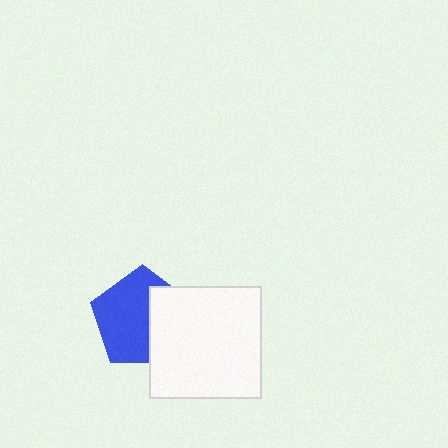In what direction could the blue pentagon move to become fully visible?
The blue pentagon could move left. That would shift it out from behind the white square entirely.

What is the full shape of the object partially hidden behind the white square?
The partially hidden object is a blue pentagon.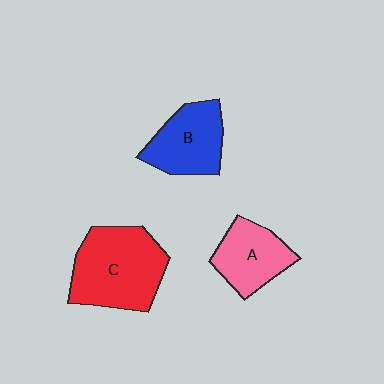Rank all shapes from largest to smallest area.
From largest to smallest: C (red), B (blue), A (pink).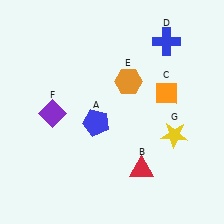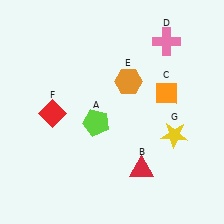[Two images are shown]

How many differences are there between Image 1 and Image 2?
There are 3 differences between the two images.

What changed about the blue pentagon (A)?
In Image 1, A is blue. In Image 2, it changed to lime.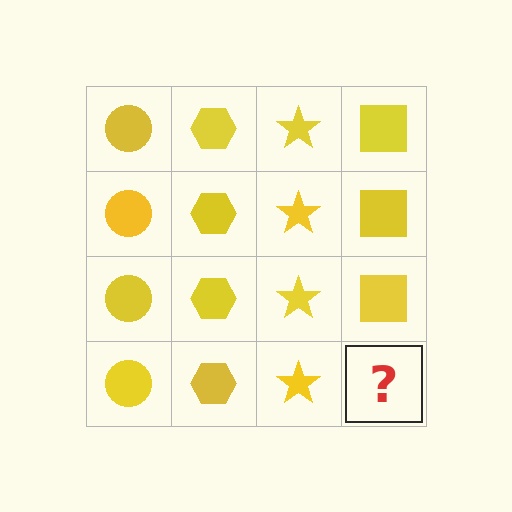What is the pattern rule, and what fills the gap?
The rule is that each column has a consistent shape. The gap should be filled with a yellow square.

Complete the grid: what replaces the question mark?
The question mark should be replaced with a yellow square.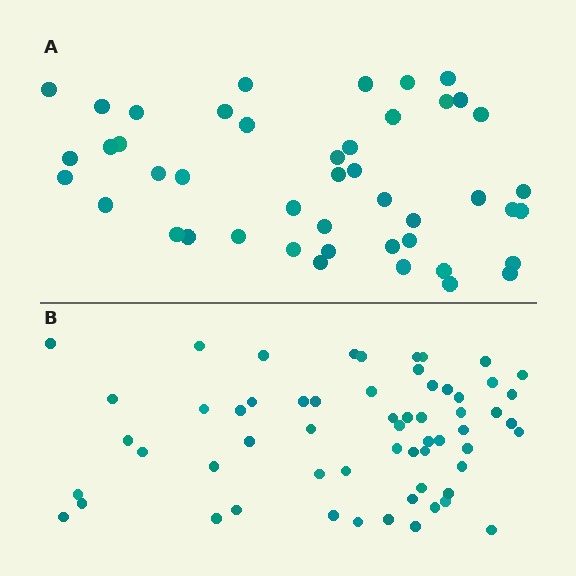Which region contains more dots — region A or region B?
Region B (the bottom region) has more dots.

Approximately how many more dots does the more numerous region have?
Region B has approximately 15 more dots than region A.